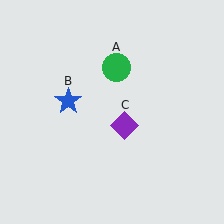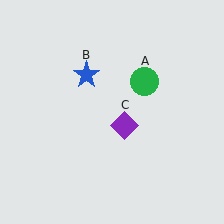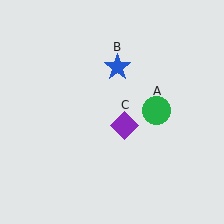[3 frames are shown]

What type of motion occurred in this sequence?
The green circle (object A), blue star (object B) rotated clockwise around the center of the scene.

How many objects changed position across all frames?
2 objects changed position: green circle (object A), blue star (object B).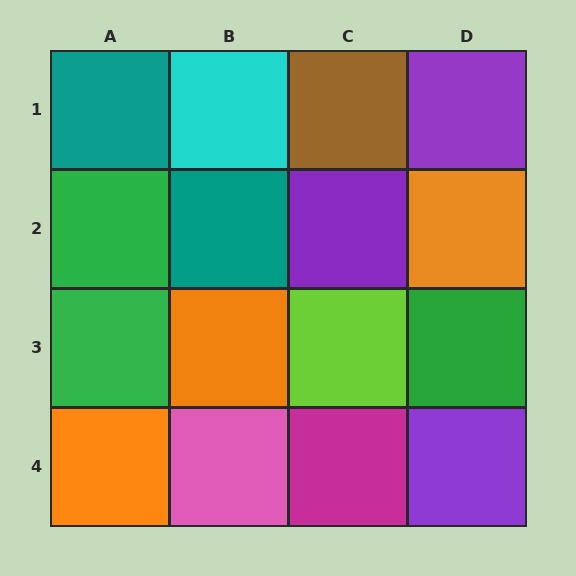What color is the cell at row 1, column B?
Cyan.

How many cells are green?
3 cells are green.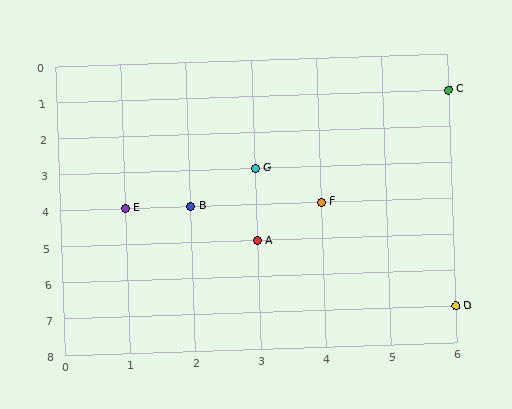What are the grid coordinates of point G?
Point G is at grid coordinates (3, 3).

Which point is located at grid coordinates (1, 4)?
Point E is at (1, 4).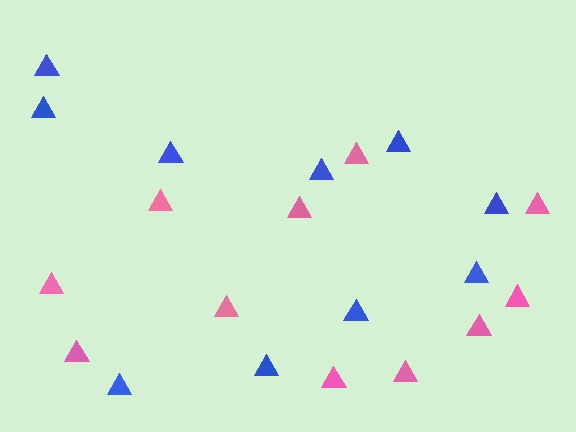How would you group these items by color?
There are 2 groups: one group of pink triangles (11) and one group of blue triangles (10).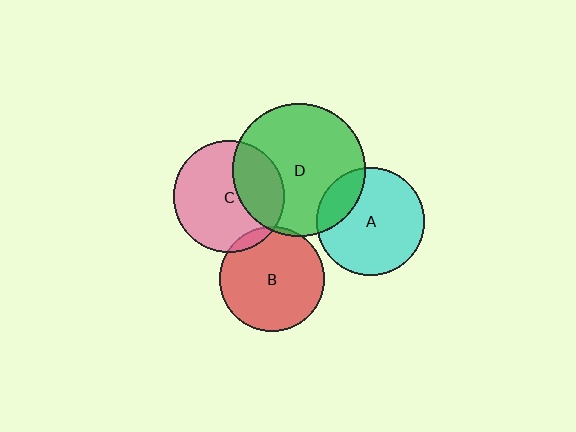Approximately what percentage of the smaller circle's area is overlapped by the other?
Approximately 30%.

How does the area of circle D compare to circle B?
Approximately 1.6 times.